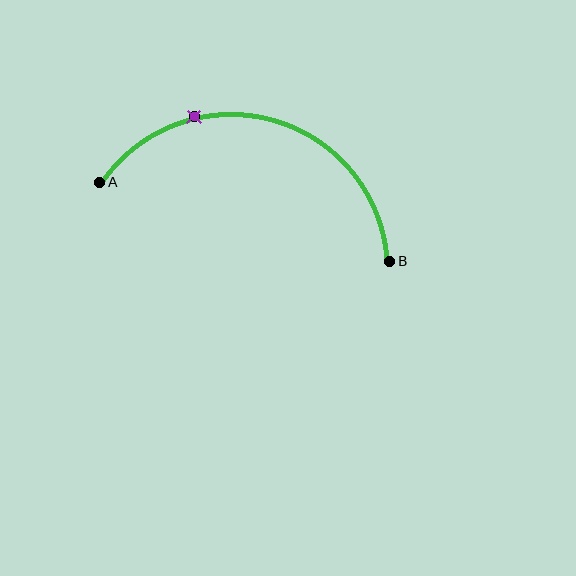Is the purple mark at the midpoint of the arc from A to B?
No. The purple mark lies on the arc but is closer to endpoint A. The arc midpoint would be at the point on the curve equidistant along the arc from both A and B.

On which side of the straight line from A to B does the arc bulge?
The arc bulges above the straight line connecting A and B.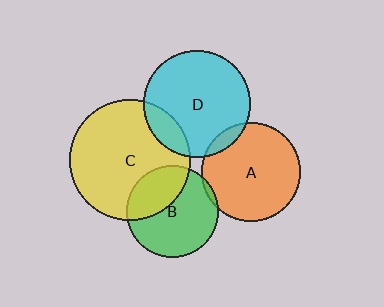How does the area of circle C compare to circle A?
Approximately 1.5 times.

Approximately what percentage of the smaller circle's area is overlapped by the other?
Approximately 10%.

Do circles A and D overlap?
Yes.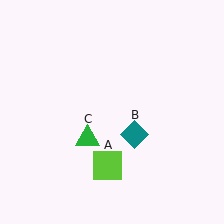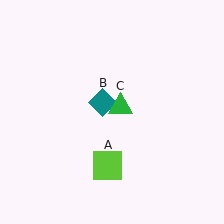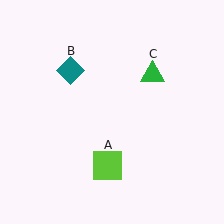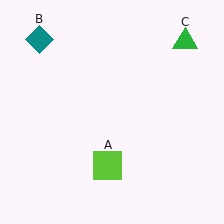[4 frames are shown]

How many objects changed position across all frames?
2 objects changed position: teal diamond (object B), green triangle (object C).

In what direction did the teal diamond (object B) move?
The teal diamond (object B) moved up and to the left.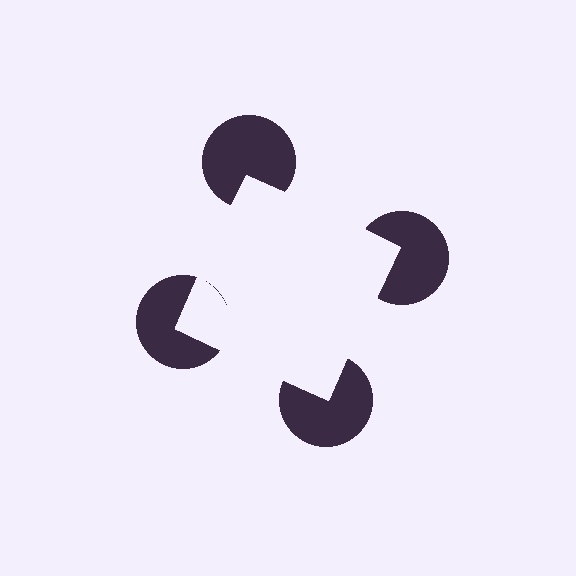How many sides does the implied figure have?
4 sides.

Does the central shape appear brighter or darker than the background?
It typically appears slightly brighter than the background, even though no actual brightness change is drawn.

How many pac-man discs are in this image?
There are 4 — one at each vertex of the illusory square.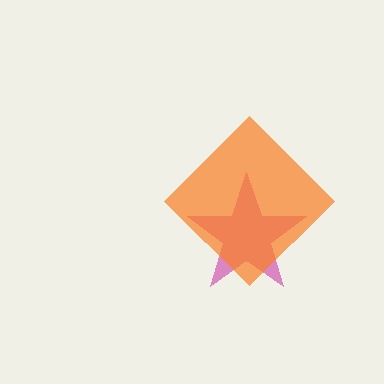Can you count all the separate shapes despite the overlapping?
Yes, there are 2 separate shapes.